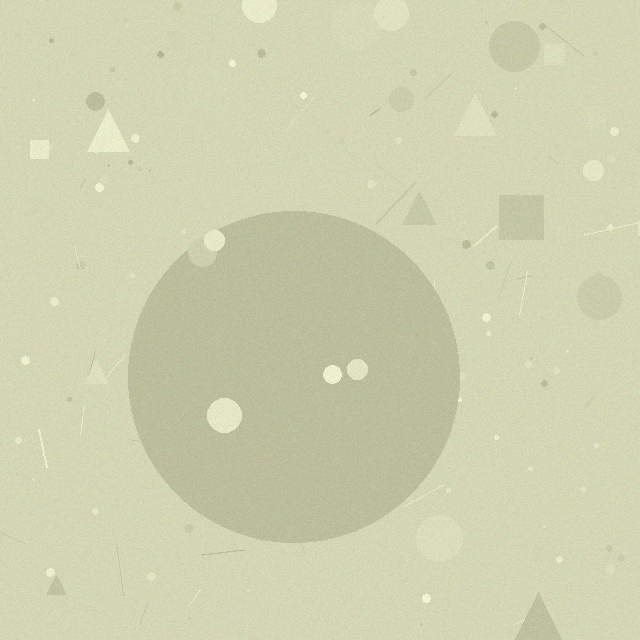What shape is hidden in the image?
A circle is hidden in the image.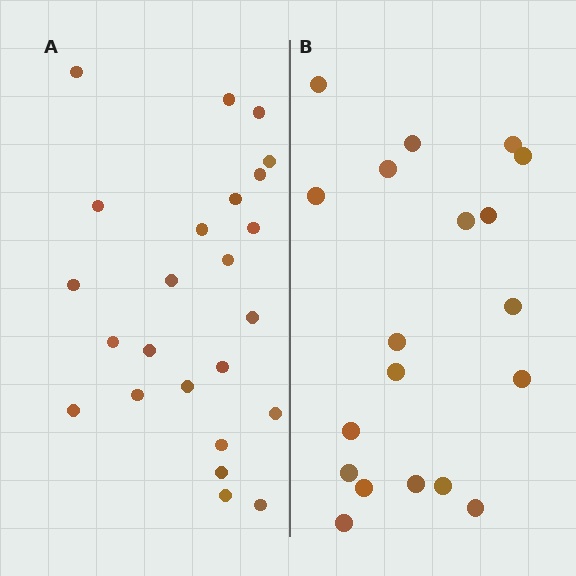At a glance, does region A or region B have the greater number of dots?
Region A (the left region) has more dots.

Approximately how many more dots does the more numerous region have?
Region A has about 5 more dots than region B.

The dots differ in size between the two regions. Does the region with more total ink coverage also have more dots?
No. Region B has more total ink coverage because its dots are larger, but region A actually contains more individual dots. Total area can be misleading — the number of items is what matters here.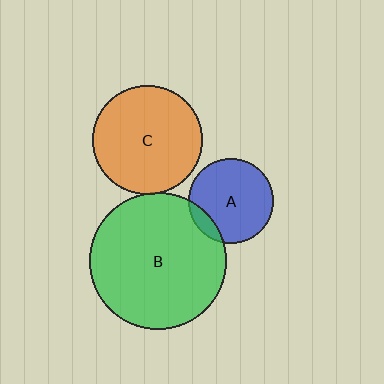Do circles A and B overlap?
Yes.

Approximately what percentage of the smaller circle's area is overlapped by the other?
Approximately 10%.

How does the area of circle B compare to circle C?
Approximately 1.6 times.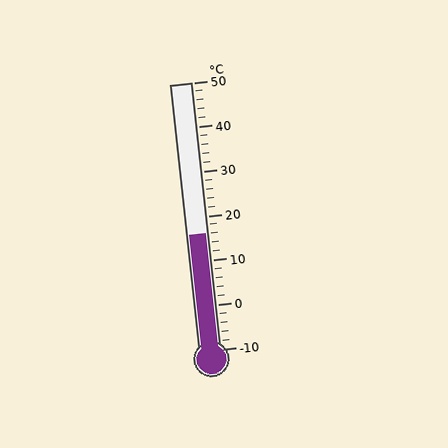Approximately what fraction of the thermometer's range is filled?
The thermometer is filled to approximately 45% of its range.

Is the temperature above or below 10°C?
The temperature is above 10°C.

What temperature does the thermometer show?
The thermometer shows approximately 16°C.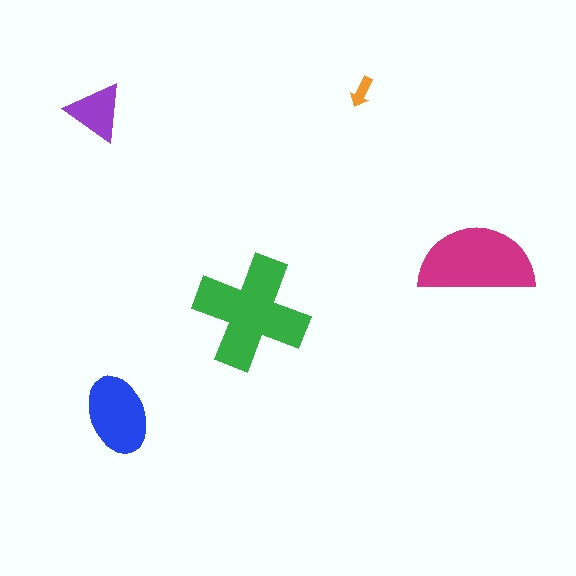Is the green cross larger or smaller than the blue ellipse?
Larger.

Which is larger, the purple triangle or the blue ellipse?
The blue ellipse.